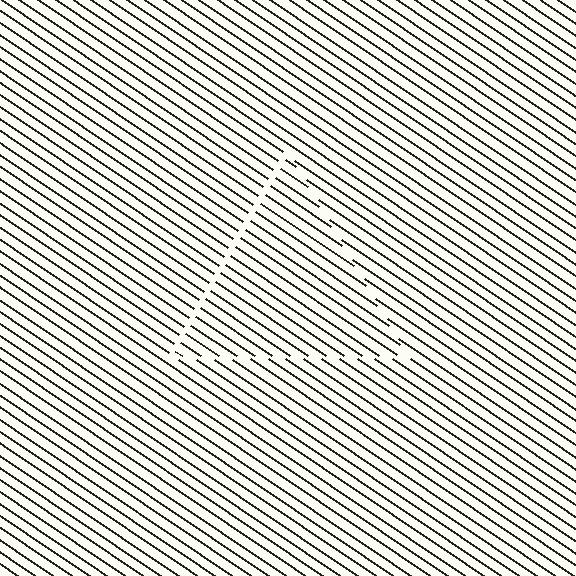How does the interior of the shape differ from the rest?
The interior of the shape contains the same grating, shifted by half a period — the contour is defined by the phase discontinuity where line-ends from the inner and outer gratings abut.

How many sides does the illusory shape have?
3 sides — the line-ends trace a triangle.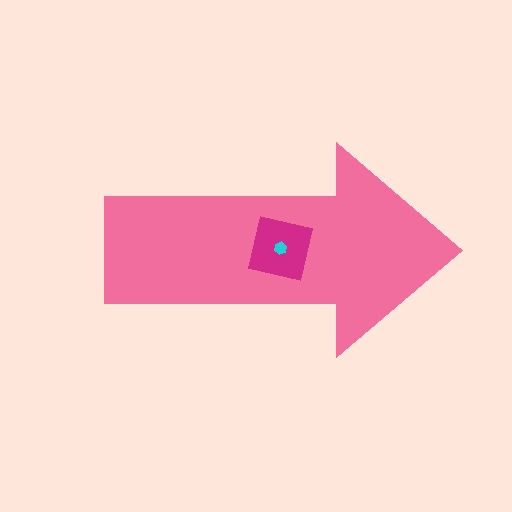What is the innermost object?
The cyan hexagon.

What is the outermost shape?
The pink arrow.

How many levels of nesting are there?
3.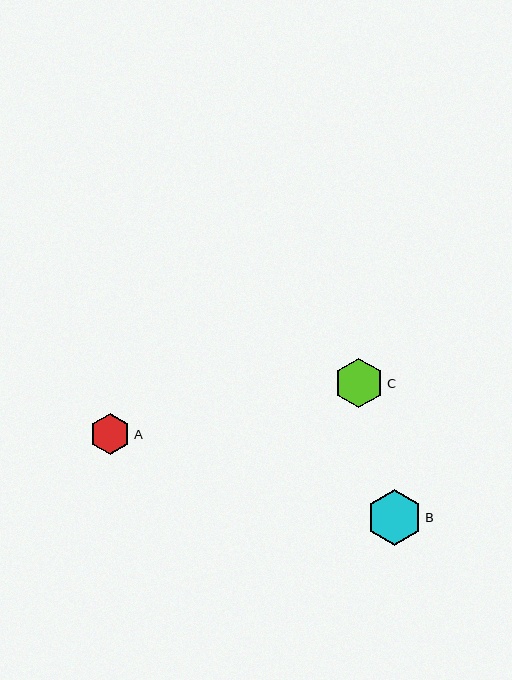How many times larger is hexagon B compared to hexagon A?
Hexagon B is approximately 1.4 times the size of hexagon A.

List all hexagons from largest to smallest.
From largest to smallest: B, C, A.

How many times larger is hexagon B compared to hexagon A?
Hexagon B is approximately 1.4 times the size of hexagon A.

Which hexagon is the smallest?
Hexagon A is the smallest with a size of approximately 41 pixels.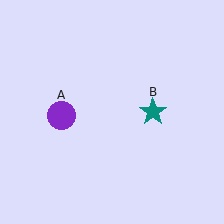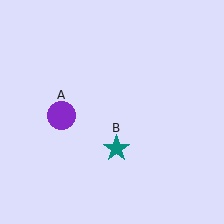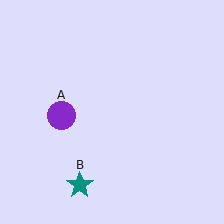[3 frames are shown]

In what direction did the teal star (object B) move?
The teal star (object B) moved down and to the left.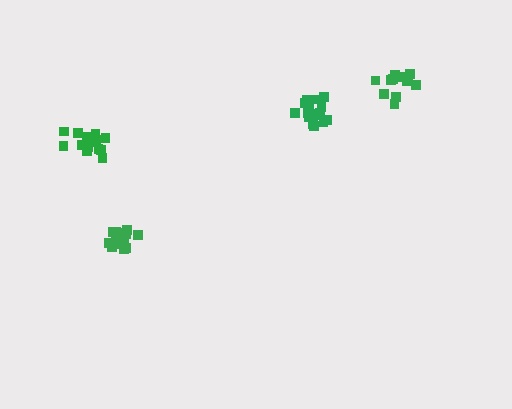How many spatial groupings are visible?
There are 4 spatial groupings.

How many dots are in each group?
Group 1: 18 dots, Group 2: 16 dots, Group 3: 18 dots, Group 4: 12 dots (64 total).